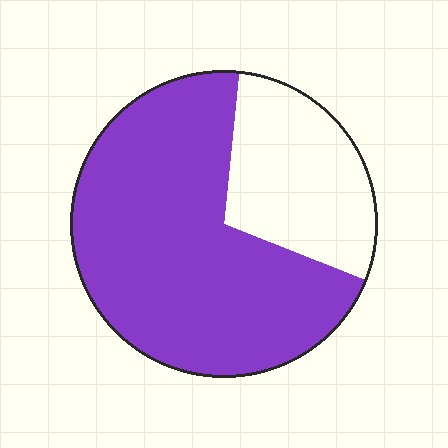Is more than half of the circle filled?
Yes.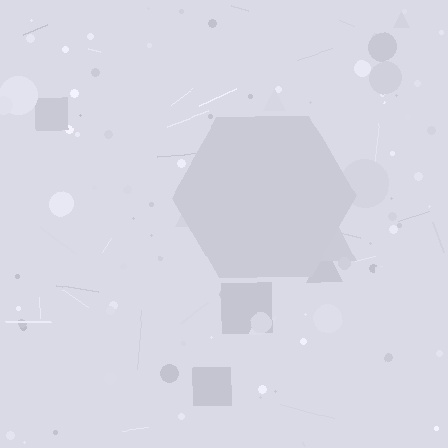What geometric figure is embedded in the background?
A hexagon is embedded in the background.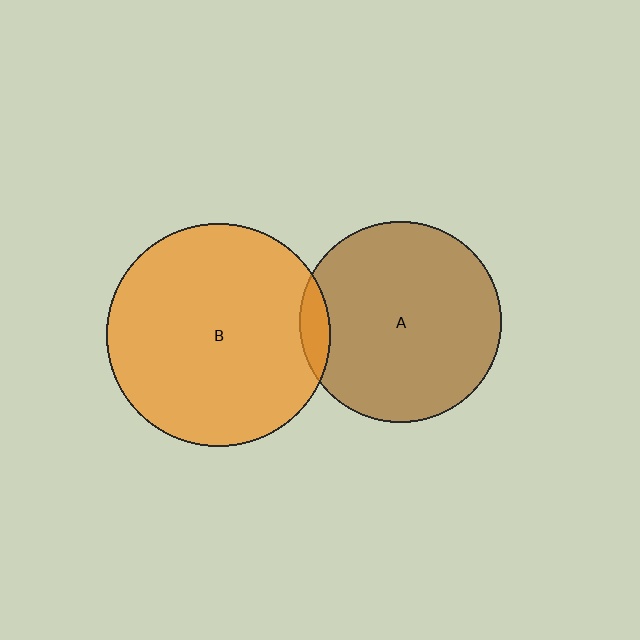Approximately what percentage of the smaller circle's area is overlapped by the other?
Approximately 5%.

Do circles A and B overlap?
Yes.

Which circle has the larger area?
Circle B (orange).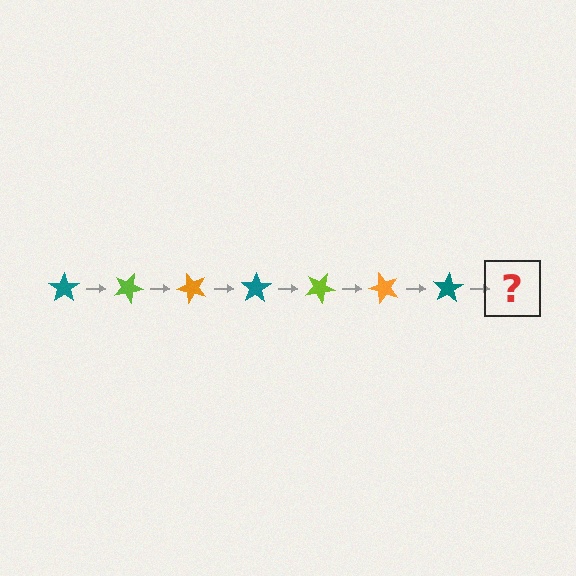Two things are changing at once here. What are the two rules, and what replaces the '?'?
The two rules are that it rotates 25 degrees each step and the color cycles through teal, lime, and orange. The '?' should be a lime star, rotated 175 degrees from the start.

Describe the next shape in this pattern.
It should be a lime star, rotated 175 degrees from the start.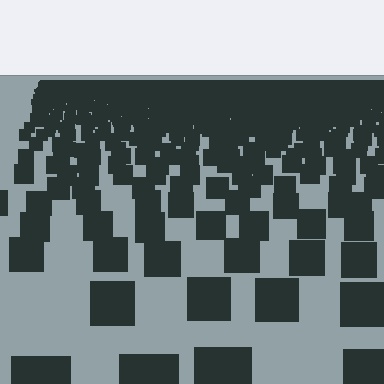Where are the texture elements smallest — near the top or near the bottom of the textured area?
Near the top.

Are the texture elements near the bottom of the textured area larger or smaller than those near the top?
Larger. Near the bottom, elements are closer to the viewer and appear at a bigger on-screen size.